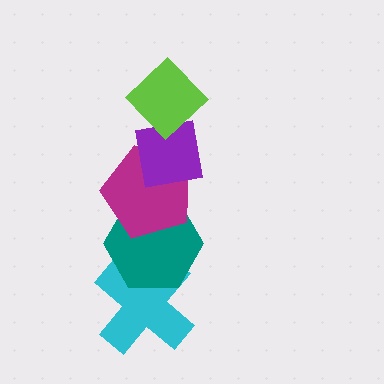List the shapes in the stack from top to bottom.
From top to bottom: the lime diamond, the purple square, the magenta pentagon, the teal hexagon, the cyan cross.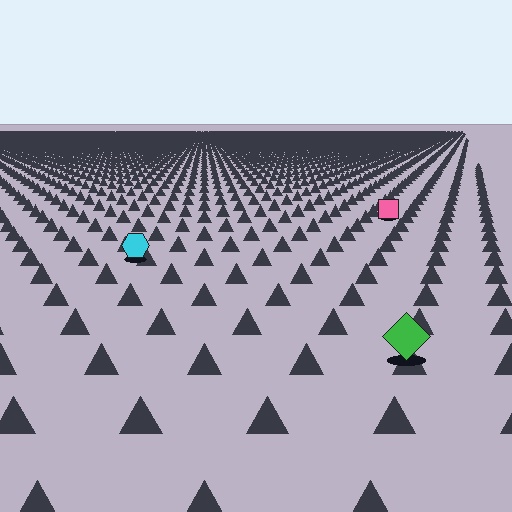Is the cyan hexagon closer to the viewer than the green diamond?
No. The green diamond is closer — you can tell from the texture gradient: the ground texture is coarser near it.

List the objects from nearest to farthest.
From nearest to farthest: the green diamond, the cyan hexagon, the pink square.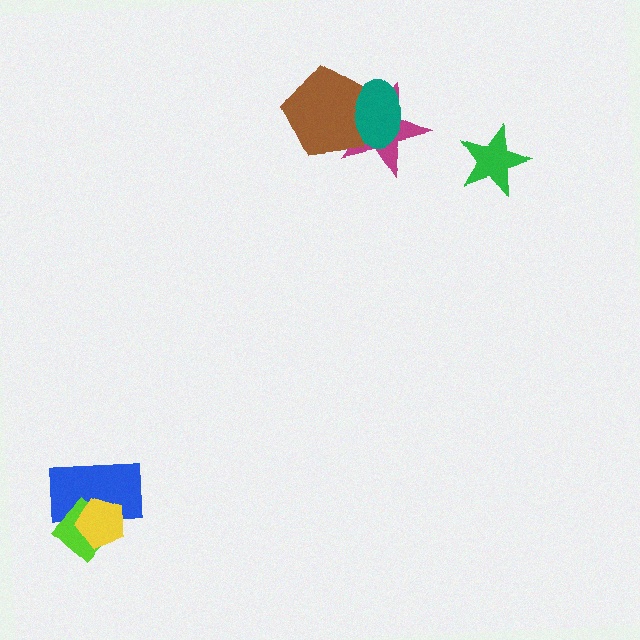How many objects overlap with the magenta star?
2 objects overlap with the magenta star.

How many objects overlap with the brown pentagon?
2 objects overlap with the brown pentagon.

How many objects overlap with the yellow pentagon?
2 objects overlap with the yellow pentagon.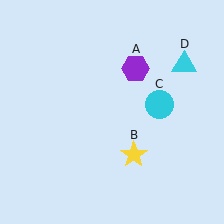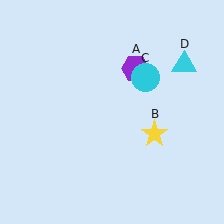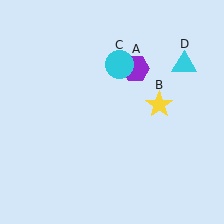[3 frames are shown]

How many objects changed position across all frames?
2 objects changed position: yellow star (object B), cyan circle (object C).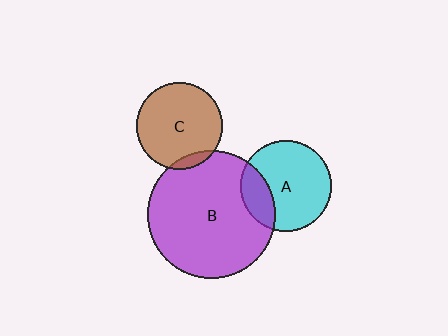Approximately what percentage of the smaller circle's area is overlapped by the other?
Approximately 25%.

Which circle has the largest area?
Circle B (purple).